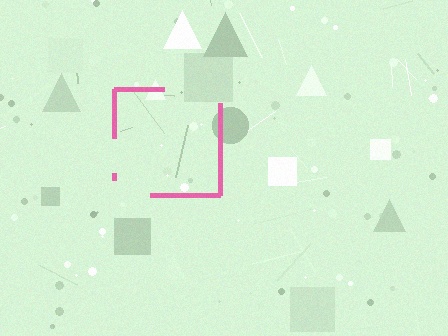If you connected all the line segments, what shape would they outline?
They would outline a square.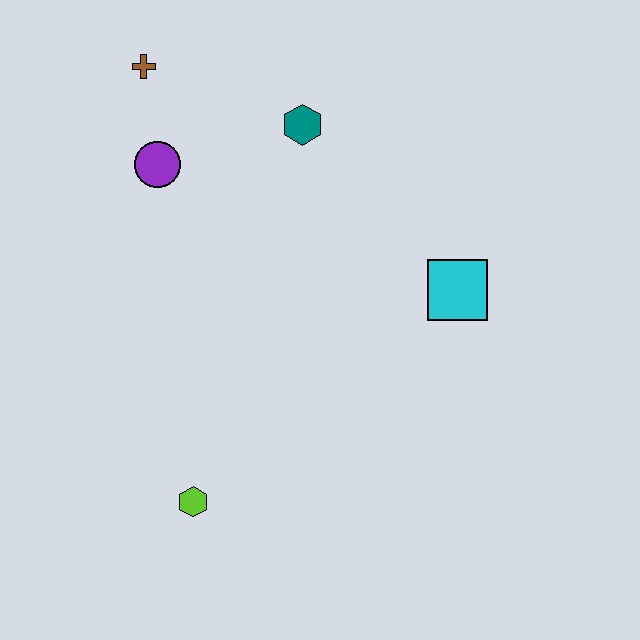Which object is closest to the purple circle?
The brown cross is closest to the purple circle.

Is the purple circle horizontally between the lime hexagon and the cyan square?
No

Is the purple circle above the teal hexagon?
No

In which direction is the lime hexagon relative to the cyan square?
The lime hexagon is to the left of the cyan square.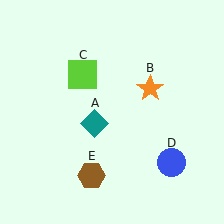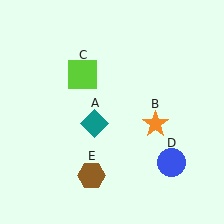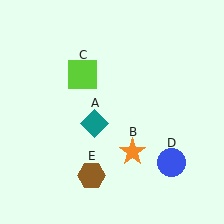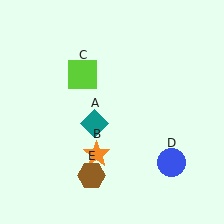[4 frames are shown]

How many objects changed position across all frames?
1 object changed position: orange star (object B).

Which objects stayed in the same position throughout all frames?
Teal diamond (object A) and lime square (object C) and blue circle (object D) and brown hexagon (object E) remained stationary.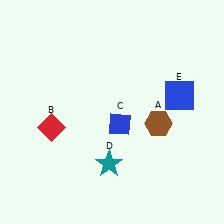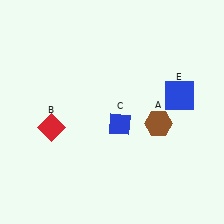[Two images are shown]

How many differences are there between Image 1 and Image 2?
There is 1 difference between the two images.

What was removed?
The teal star (D) was removed in Image 2.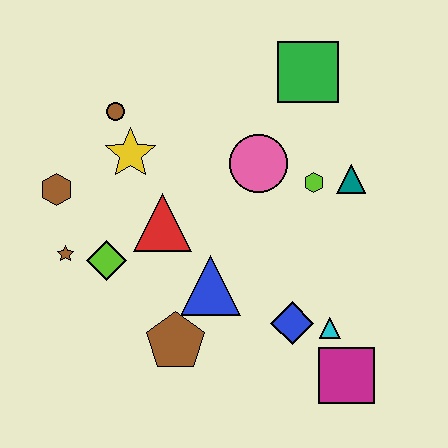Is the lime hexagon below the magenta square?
No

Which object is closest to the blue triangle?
The brown pentagon is closest to the blue triangle.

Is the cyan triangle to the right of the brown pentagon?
Yes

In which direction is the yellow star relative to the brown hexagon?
The yellow star is to the right of the brown hexagon.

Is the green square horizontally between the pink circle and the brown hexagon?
No